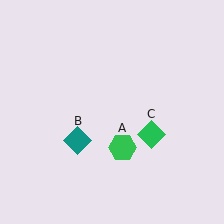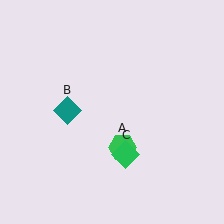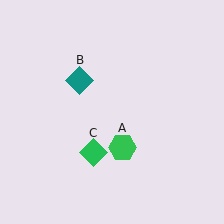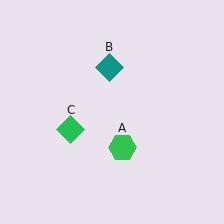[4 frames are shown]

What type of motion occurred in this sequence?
The teal diamond (object B), green diamond (object C) rotated clockwise around the center of the scene.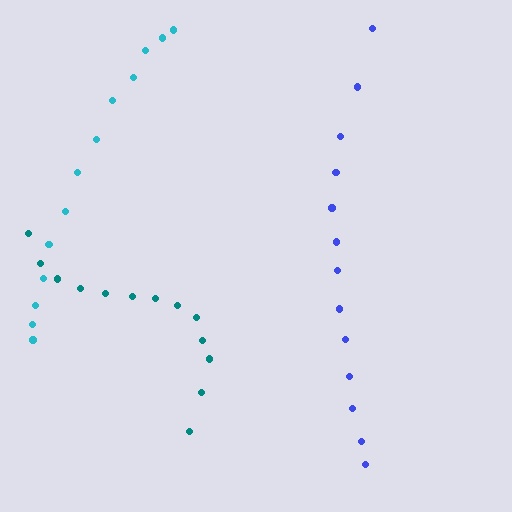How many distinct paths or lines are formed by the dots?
There are 3 distinct paths.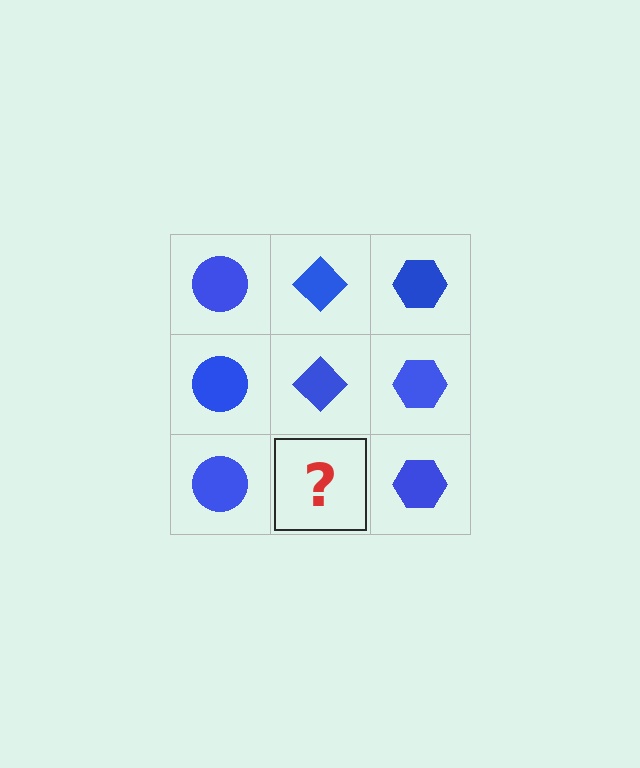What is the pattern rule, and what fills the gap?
The rule is that each column has a consistent shape. The gap should be filled with a blue diamond.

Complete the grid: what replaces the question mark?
The question mark should be replaced with a blue diamond.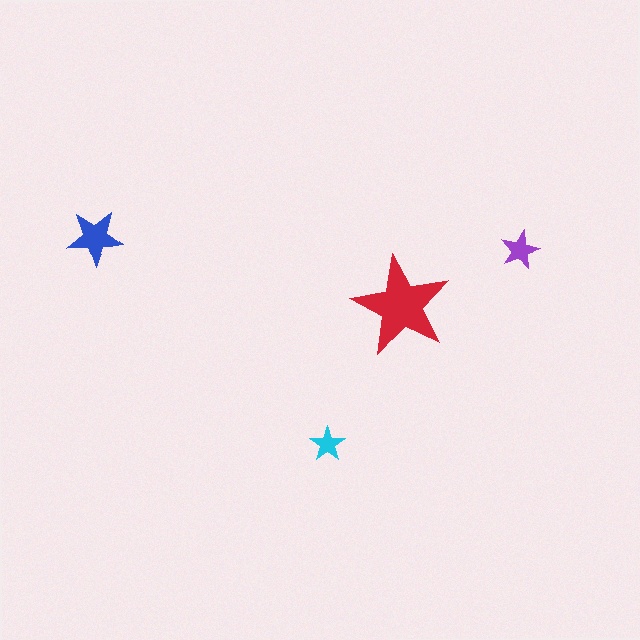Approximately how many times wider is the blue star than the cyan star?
About 1.5 times wider.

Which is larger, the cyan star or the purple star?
The purple one.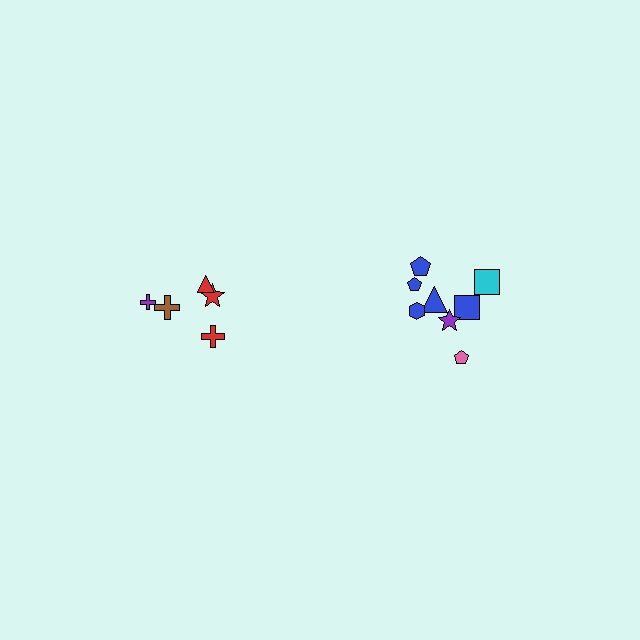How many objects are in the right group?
There are 8 objects.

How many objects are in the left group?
There are 5 objects.